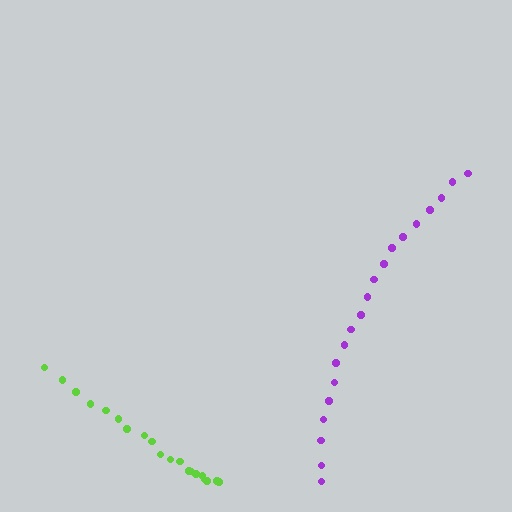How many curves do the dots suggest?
There are 2 distinct paths.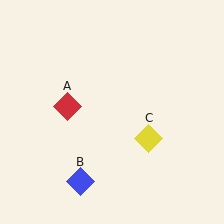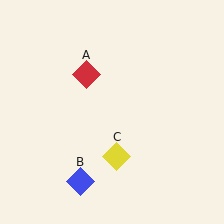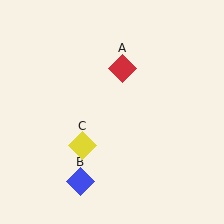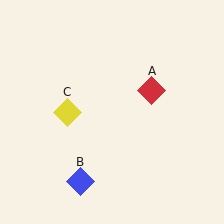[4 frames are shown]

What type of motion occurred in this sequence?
The red diamond (object A), yellow diamond (object C) rotated clockwise around the center of the scene.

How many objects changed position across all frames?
2 objects changed position: red diamond (object A), yellow diamond (object C).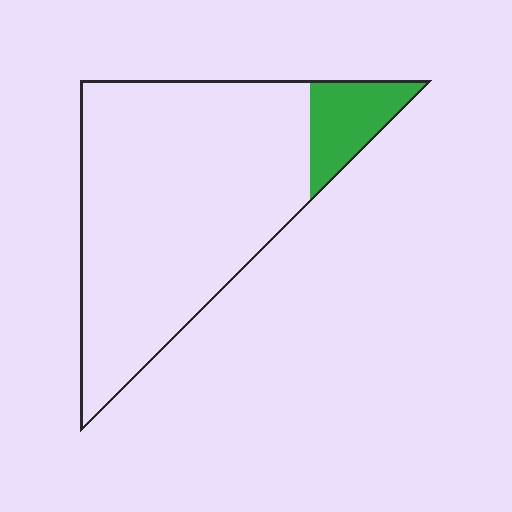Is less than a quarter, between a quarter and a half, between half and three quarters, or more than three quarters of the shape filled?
Less than a quarter.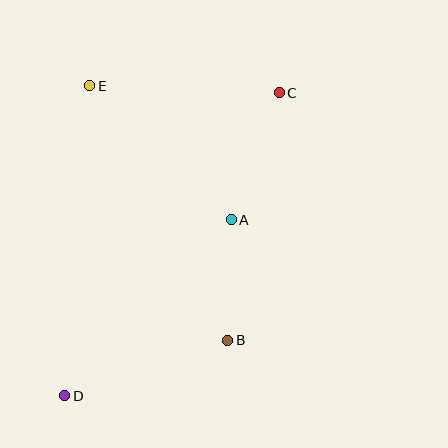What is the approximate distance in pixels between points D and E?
The distance between D and E is approximately 311 pixels.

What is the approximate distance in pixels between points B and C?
The distance between B and C is approximately 253 pixels.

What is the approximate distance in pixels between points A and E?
The distance between A and E is approximately 195 pixels.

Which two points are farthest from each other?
Points C and D are farthest from each other.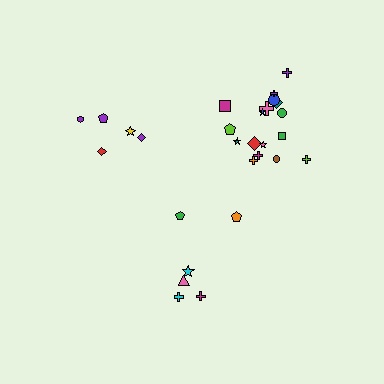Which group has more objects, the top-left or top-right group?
The top-right group.